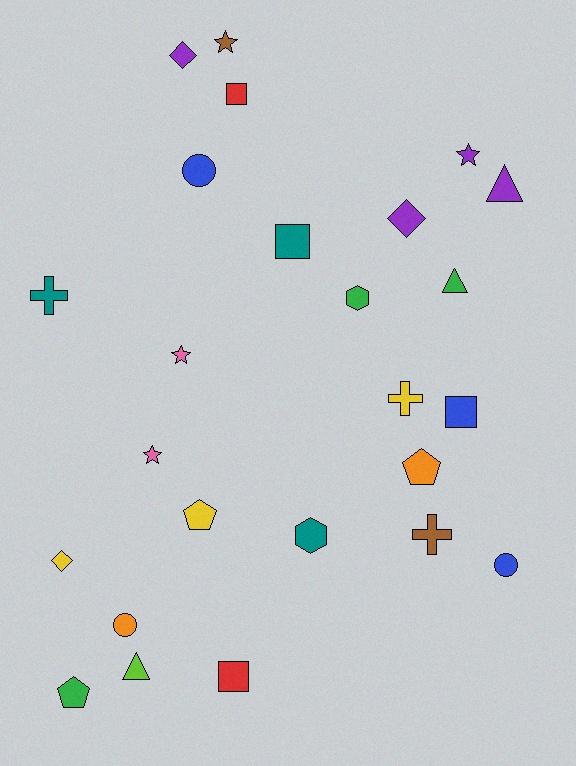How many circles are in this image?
There are 3 circles.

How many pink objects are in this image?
There are 2 pink objects.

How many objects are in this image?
There are 25 objects.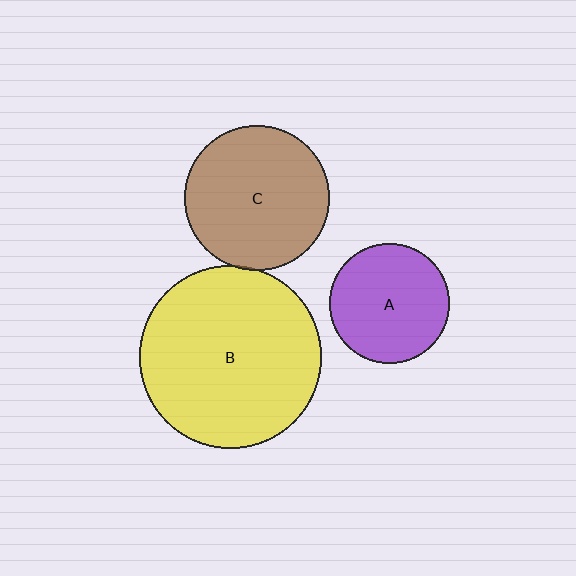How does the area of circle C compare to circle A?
Approximately 1.4 times.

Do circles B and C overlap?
Yes.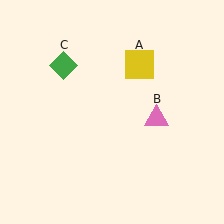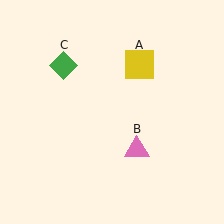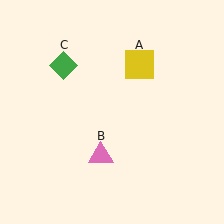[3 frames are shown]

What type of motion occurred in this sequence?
The pink triangle (object B) rotated clockwise around the center of the scene.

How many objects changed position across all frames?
1 object changed position: pink triangle (object B).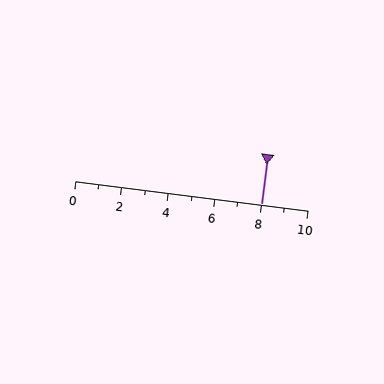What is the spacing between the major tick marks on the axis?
The major ticks are spaced 2 apart.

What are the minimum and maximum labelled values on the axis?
The axis runs from 0 to 10.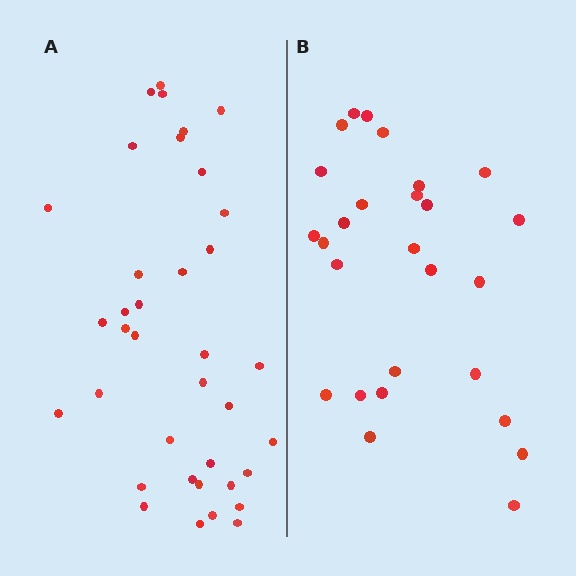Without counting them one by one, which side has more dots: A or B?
Region A (the left region) has more dots.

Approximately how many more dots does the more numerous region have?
Region A has roughly 10 or so more dots than region B.